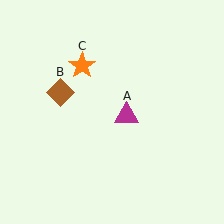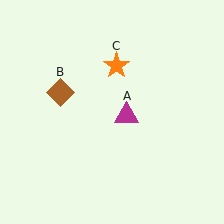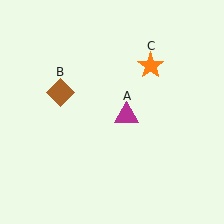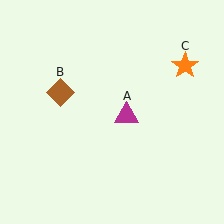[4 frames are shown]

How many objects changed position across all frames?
1 object changed position: orange star (object C).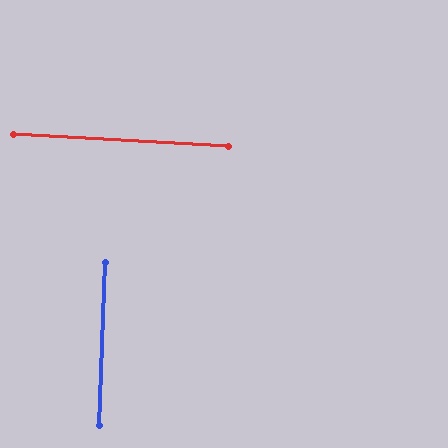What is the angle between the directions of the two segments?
Approximately 89 degrees.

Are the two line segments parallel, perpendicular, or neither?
Perpendicular — they meet at approximately 89°.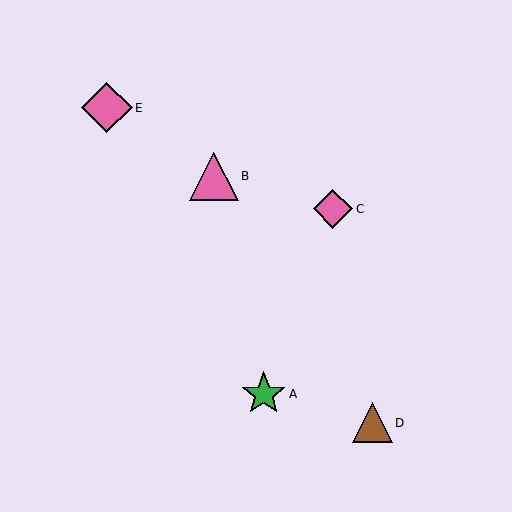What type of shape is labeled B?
Shape B is a pink triangle.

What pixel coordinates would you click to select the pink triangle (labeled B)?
Click at (214, 176) to select the pink triangle B.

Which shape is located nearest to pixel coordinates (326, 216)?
The pink diamond (labeled C) at (333, 209) is nearest to that location.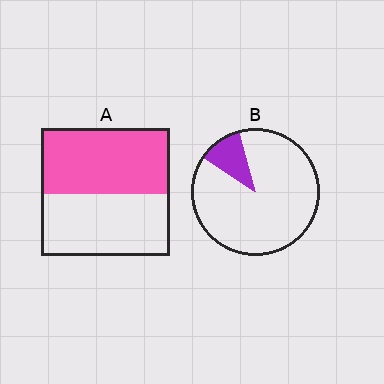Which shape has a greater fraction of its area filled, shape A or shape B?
Shape A.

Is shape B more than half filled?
No.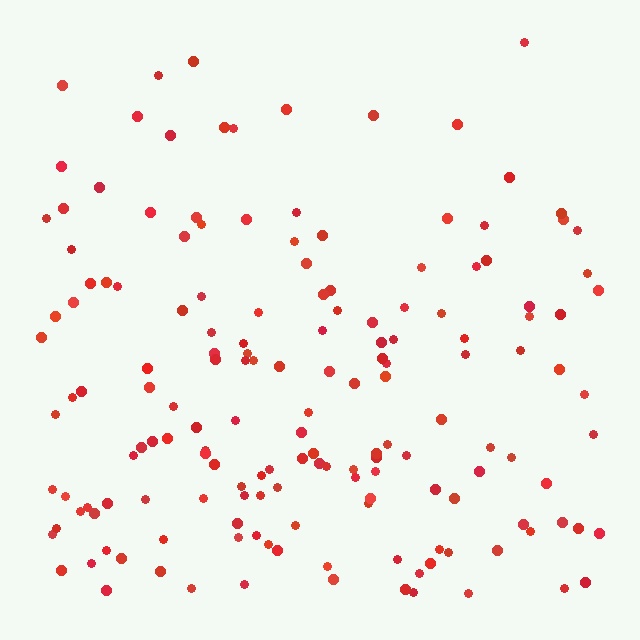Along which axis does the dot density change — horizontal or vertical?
Vertical.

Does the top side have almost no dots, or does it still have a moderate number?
Still a moderate number, just noticeably fewer than the bottom.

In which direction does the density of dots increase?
From top to bottom, with the bottom side densest.